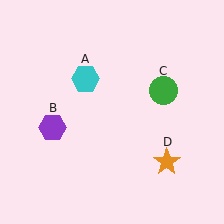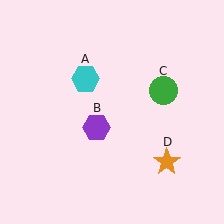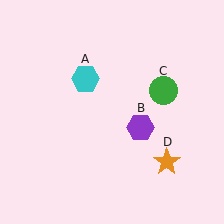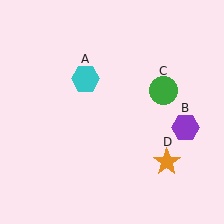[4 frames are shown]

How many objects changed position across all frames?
1 object changed position: purple hexagon (object B).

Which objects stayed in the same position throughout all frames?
Cyan hexagon (object A) and green circle (object C) and orange star (object D) remained stationary.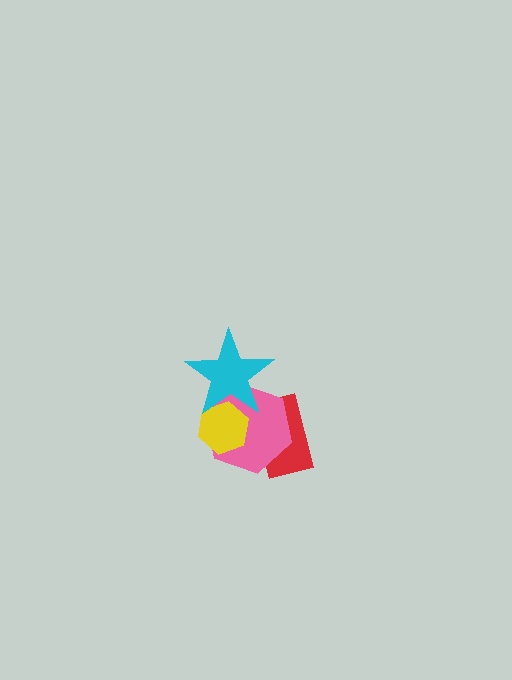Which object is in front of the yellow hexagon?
The cyan star is in front of the yellow hexagon.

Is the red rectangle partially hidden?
Yes, it is partially covered by another shape.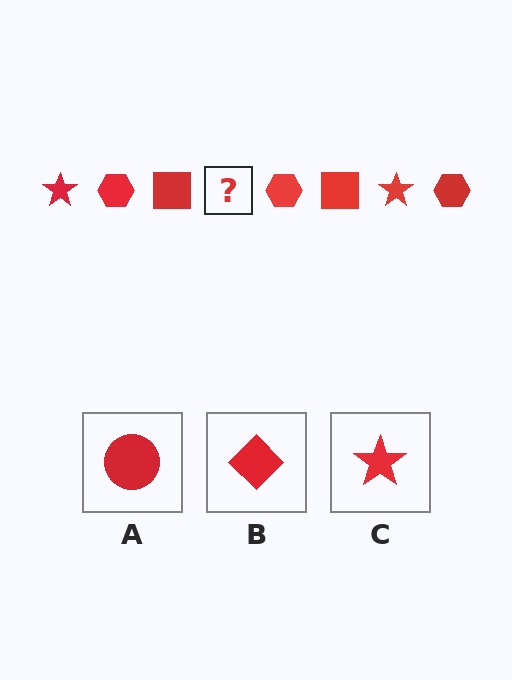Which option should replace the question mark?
Option C.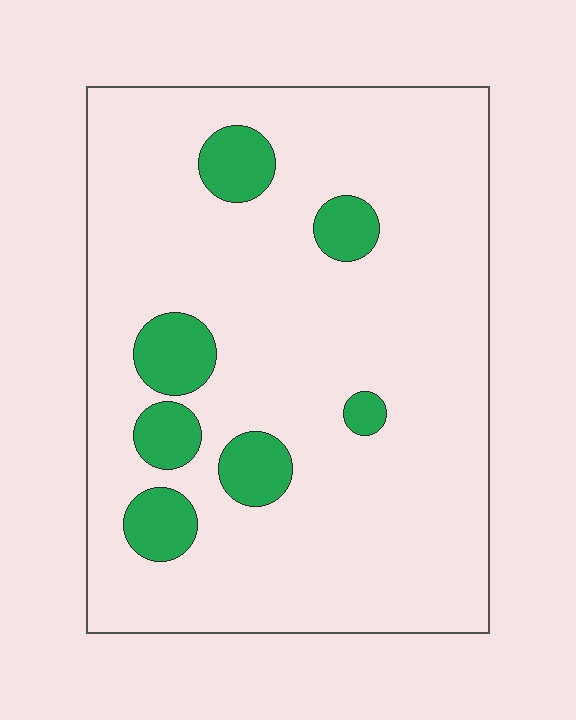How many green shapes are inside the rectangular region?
7.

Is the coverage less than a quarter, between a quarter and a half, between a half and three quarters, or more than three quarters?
Less than a quarter.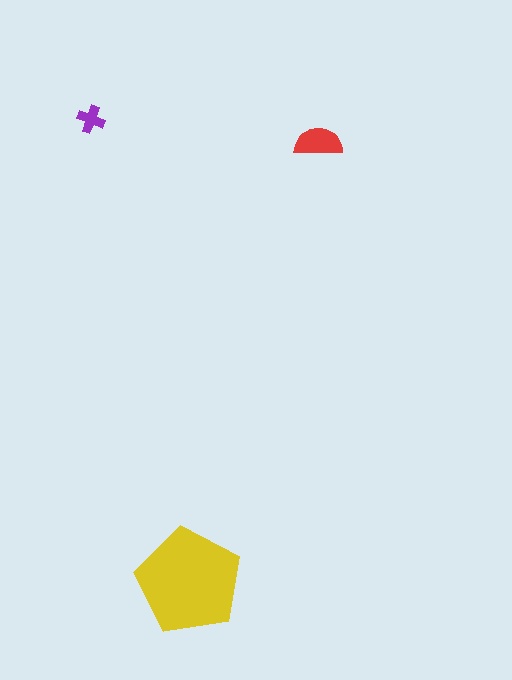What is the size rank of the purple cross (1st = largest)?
3rd.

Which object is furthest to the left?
The purple cross is leftmost.